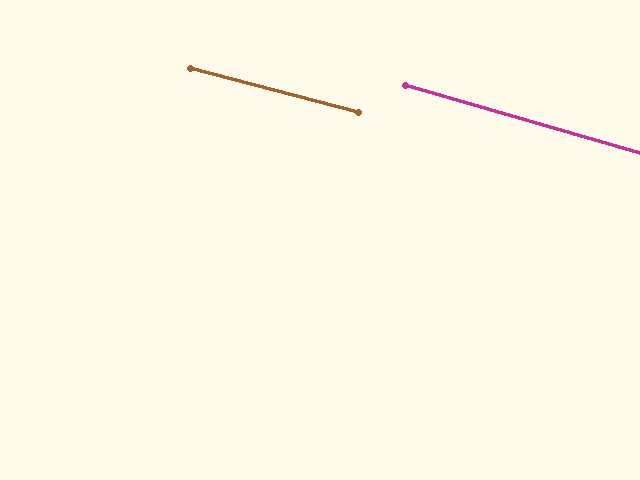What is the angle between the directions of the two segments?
Approximately 2 degrees.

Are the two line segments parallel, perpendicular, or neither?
Parallel — their directions differ by only 1.5°.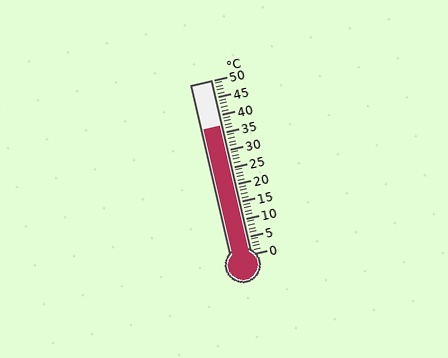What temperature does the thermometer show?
The thermometer shows approximately 37°C.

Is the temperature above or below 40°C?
The temperature is below 40°C.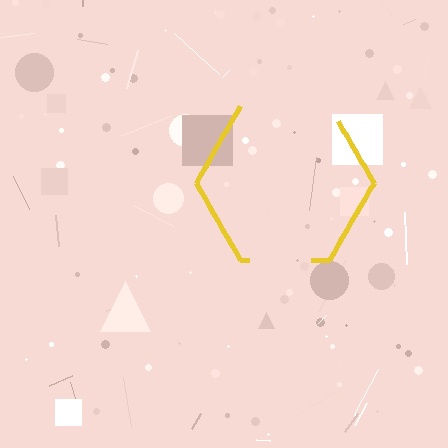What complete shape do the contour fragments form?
The contour fragments form a hexagon.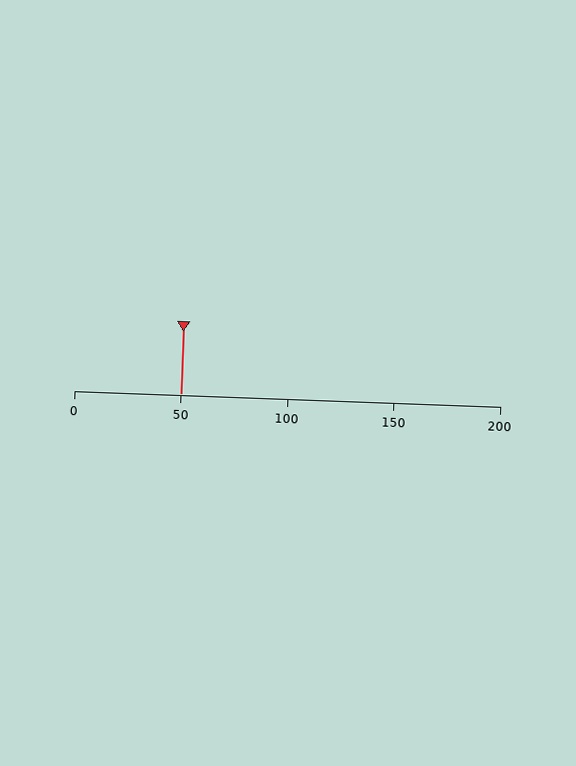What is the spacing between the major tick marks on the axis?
The major ticks are spaced 50 apart.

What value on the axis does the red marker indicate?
The marker indicates approximately 50.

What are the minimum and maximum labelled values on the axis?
The axis runs from 0 to 200.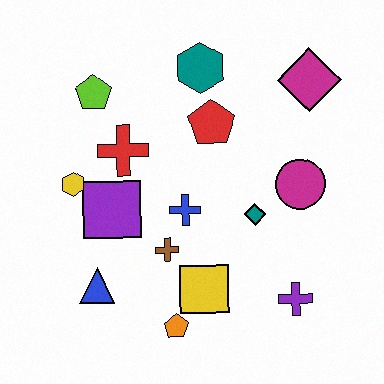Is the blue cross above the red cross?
No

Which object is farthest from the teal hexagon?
The orange pentagon is farthest from the teal hexagon.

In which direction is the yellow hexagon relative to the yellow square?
The yellow hexagon is to the left of the yellow square.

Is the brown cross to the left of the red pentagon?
Yes